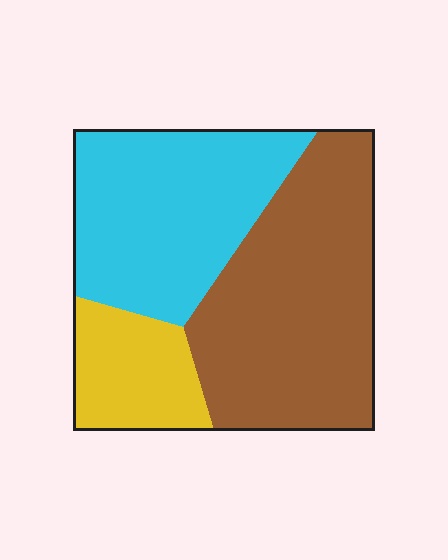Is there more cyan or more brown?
Brown.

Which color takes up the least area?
Yellow, at roughly 15%.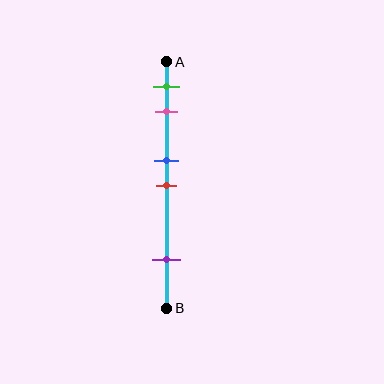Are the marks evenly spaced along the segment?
No, the marks are not evenly spaced.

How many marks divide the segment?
There are 5 marks dividing the segment.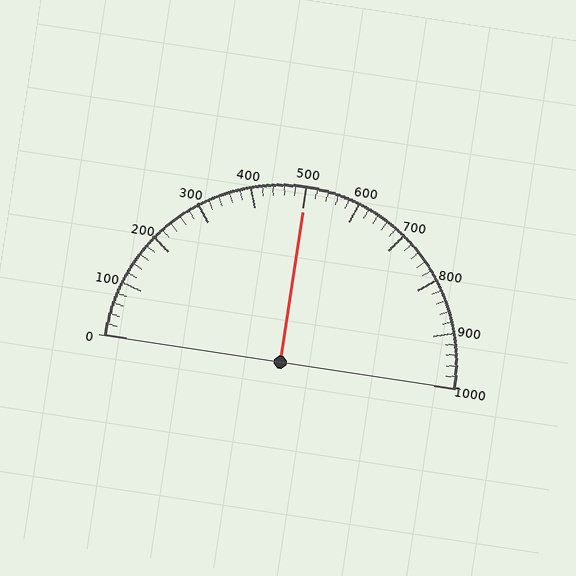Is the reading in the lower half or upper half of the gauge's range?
The reading is in the upper half of the range (0 to 1000).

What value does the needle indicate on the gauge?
The needle indicates approximately 500.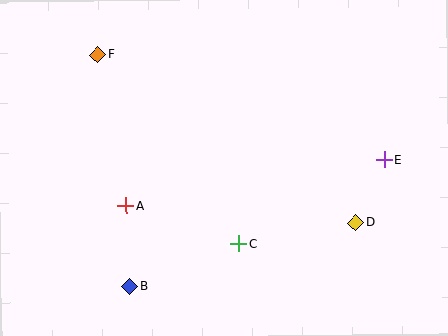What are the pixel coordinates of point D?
Point D is at (355, 223).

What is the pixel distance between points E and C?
The distance between E and C is 168 pixels.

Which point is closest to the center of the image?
Point C at (239, 244) is closest to the center.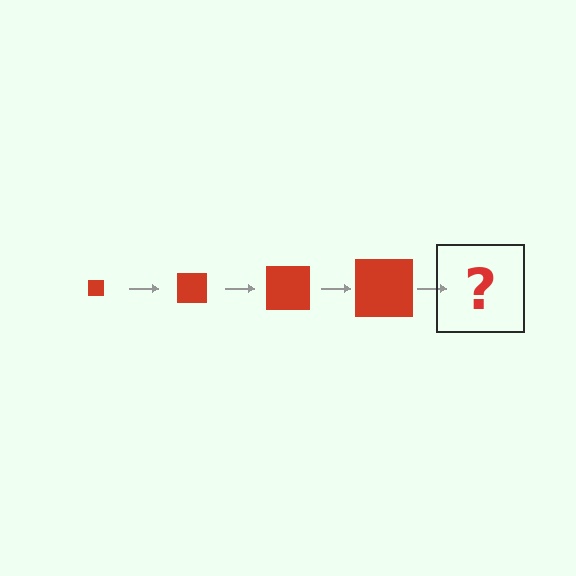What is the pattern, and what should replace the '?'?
The pattern is that the square gets progressively larger each step. The '?' should be a red square, larger than the previous one.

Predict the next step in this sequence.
The next step is a red square, larger than the previous one.